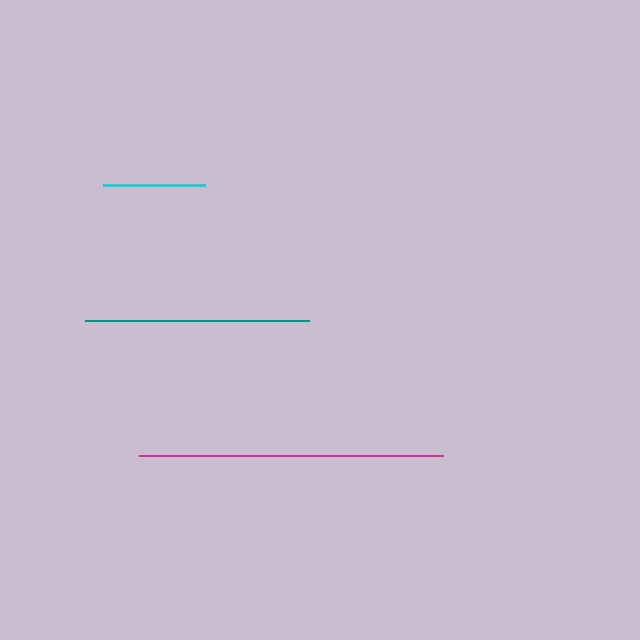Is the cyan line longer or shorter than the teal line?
The teal line is longer than the cyan line.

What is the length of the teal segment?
The teal segment is approximately 224 pixels long.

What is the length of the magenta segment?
The magenta segment is approximately 304 pixels long.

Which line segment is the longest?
The magenta line is the longest at approximately 304 pixels.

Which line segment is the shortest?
The cyan line is the shortest at approximately 102 pixels.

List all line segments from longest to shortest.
From longest to shortest: magenta, teal, cyan.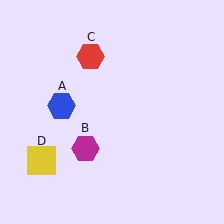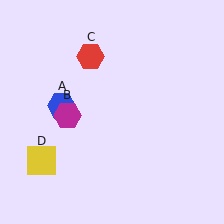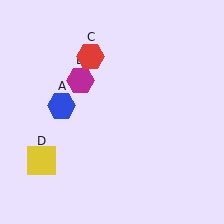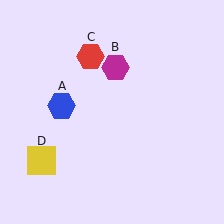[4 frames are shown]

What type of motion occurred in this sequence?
The magenta hexagon (object B) rotated clockwise around the center of the scene.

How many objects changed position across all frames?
1 object changed position: magenta hexagon (object B).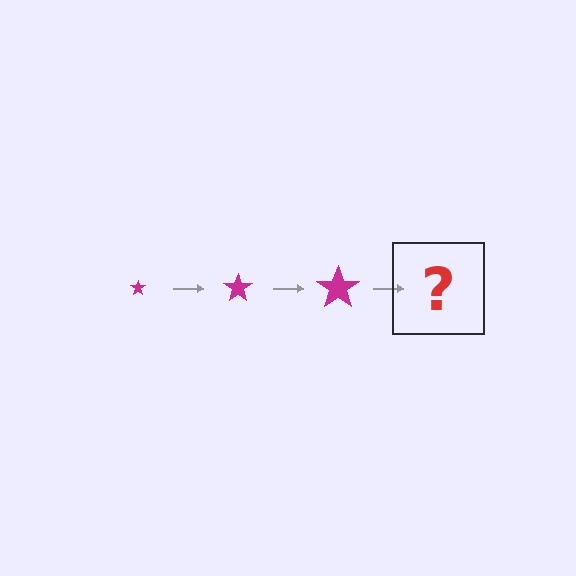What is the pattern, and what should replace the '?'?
The pattern is that the star gets progressively larger each step. The '?' should be a magenta star, larger than the previous one.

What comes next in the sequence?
The next element should be a magenta star, larger than the previous one.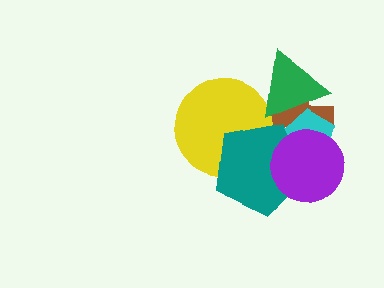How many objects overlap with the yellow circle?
3 objects overlap with the yellow circle.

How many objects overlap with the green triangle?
3 objects overlap with the green triangle.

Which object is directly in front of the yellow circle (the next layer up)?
The green triangle is directly in front of the yellow circle.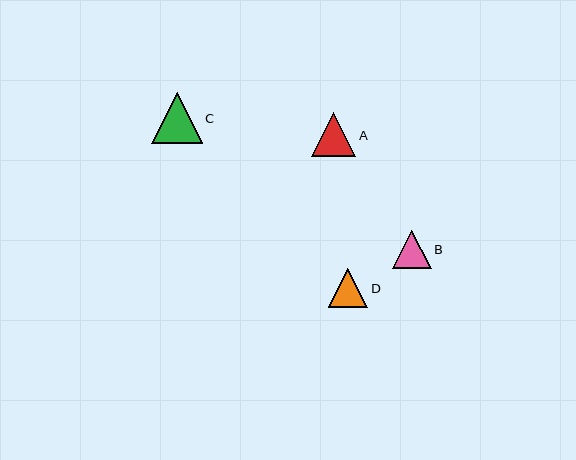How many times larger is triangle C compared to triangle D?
Triangle C is approximately 1.3 times the size of triangle D.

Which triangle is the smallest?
Triangle B is the smallest with a size of approximately 38 pixels.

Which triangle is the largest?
Triangle C is the largest with a size of approximately 51 pixels.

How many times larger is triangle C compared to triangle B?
Triangle C is approximately 1.3 times the size of triangle B.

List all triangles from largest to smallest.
From largest to smallest: C, A, D, B.